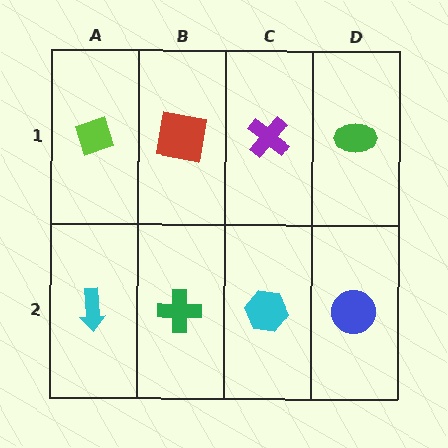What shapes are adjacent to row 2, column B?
A red square (row 1, column B), a cyan arrow (row 2, column A), a cyan hexagon (row 2, column C).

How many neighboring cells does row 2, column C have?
3.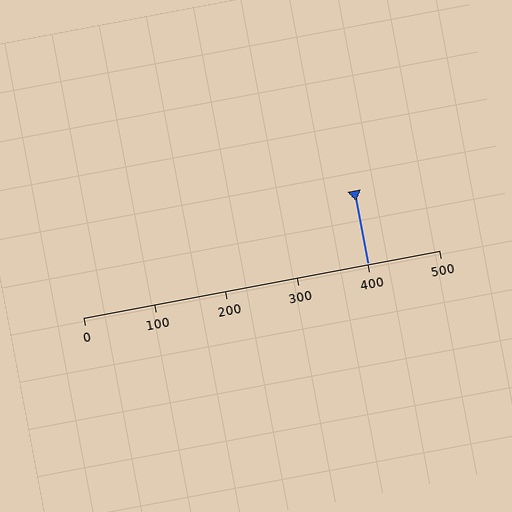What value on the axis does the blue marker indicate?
The marker indicates approximately 400.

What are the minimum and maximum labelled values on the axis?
The axis runs from 0 to 500.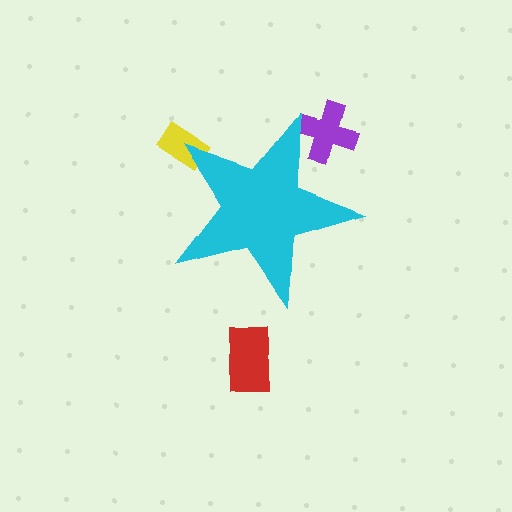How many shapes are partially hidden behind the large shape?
2 shapes are partially hidden.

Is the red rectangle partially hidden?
No, the red rectangle is fully visible.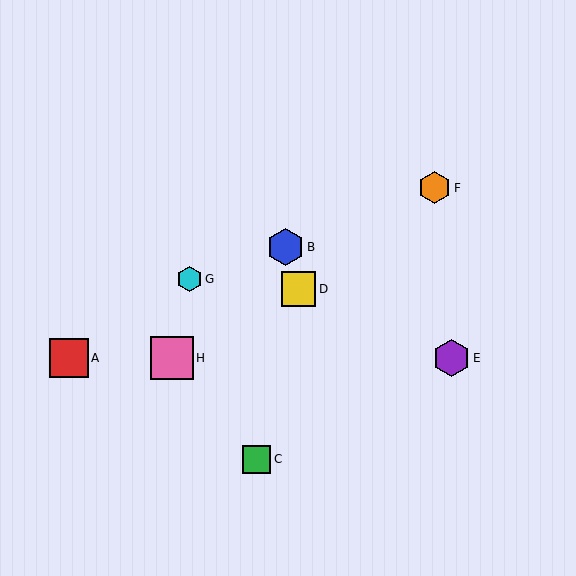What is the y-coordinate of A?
Object A is at y≈358.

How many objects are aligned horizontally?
3 objects (A, E, H) are aligned horizontally.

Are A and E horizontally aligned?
Yes, both are at y≈358.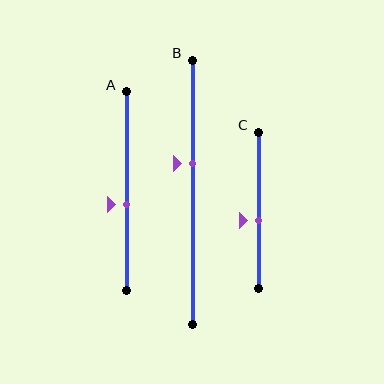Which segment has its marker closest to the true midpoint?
Segment C has its marker closest to the true midpoint.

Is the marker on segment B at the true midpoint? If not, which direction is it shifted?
No, the marker on segment B is shifted upward by about 11% of the segment length.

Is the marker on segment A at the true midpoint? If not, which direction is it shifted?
No, the marker on segment A is shifted downward by about 7% of the segment length.